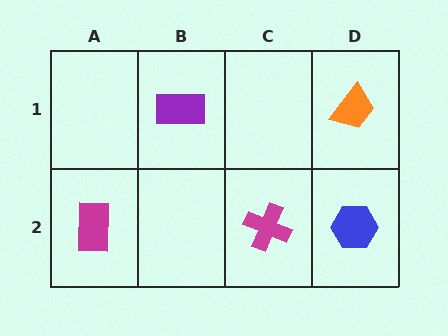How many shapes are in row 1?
2 shapes.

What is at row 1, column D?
An orange trapezoid.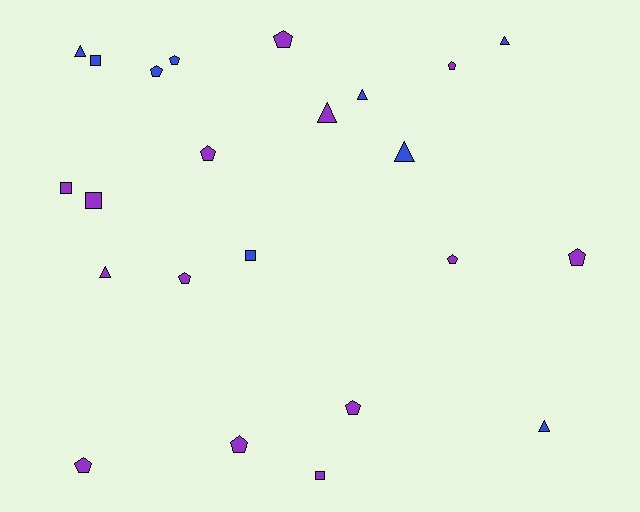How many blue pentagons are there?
There are 2 blue pentagons.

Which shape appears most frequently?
Pentagon, with 11 objects.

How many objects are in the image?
There are 23 objects.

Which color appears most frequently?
Purple, with 14 objects.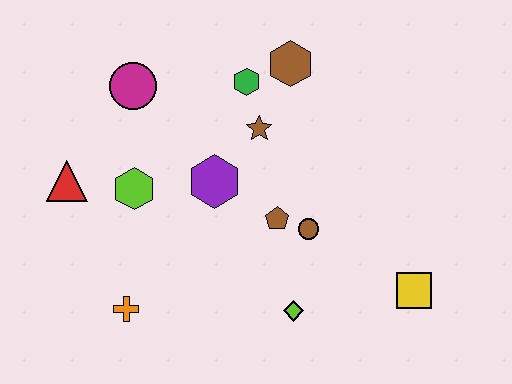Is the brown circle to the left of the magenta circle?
No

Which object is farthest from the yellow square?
The red triangle is farthest from the yellow square.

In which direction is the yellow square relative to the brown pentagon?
The yellow square is to the right of the brown pentagon.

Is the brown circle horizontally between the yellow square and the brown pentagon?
Yes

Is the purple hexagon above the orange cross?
Yes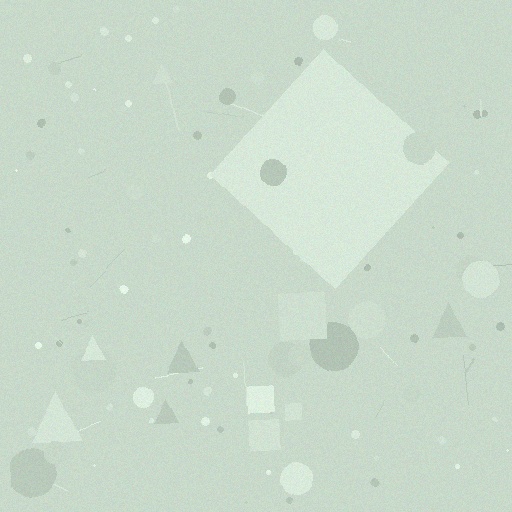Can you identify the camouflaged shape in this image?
The camouflaged shape is a diamond.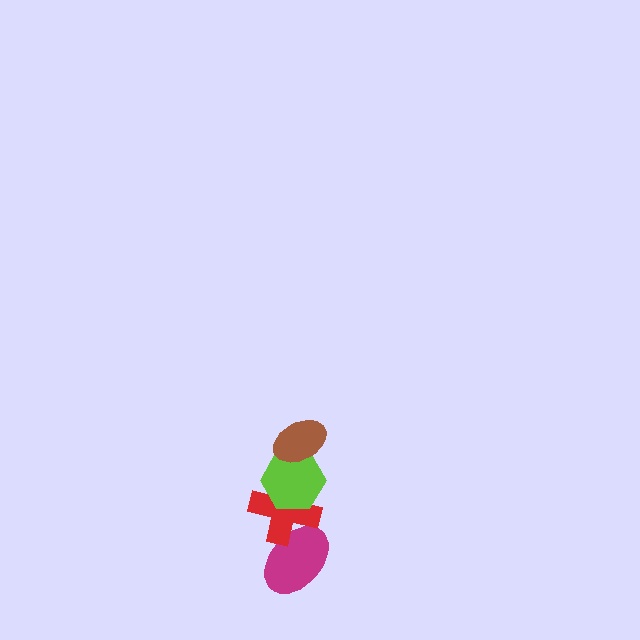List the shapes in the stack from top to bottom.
From top to bottom: the brown ellipse, the lime hexagon, the red cross, the magenta ellipse.